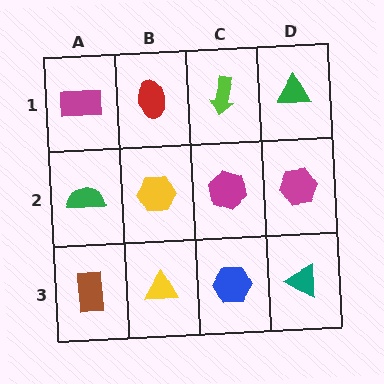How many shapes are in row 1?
4 shapes.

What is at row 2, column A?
A green semicircle.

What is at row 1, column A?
A magenta rectangle.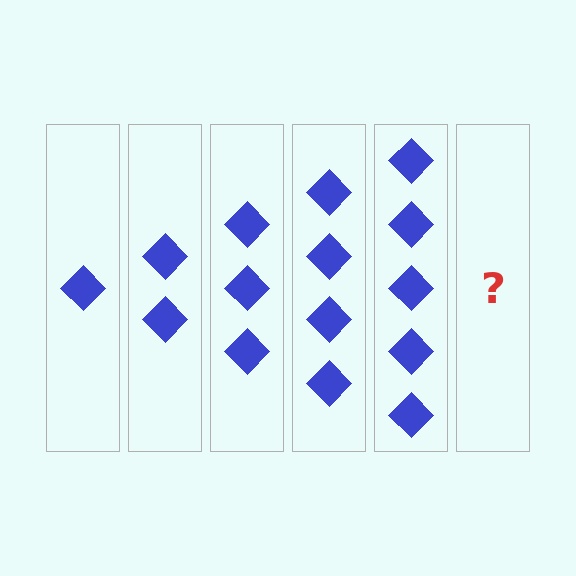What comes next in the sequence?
The next element should be 6 diamonds.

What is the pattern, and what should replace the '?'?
The pattern is that each step adds one more diamond. The '?' should be 6 diamonds.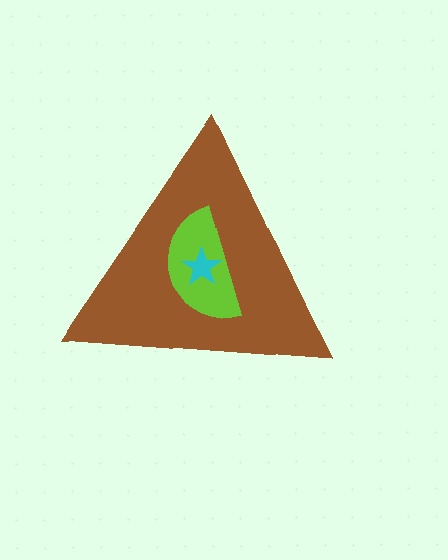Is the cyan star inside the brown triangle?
Yes.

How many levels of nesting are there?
3.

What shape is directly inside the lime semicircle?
The cyan star.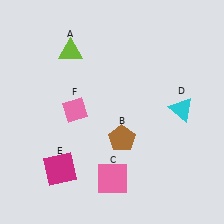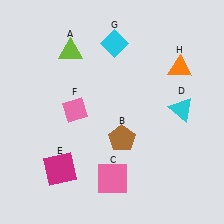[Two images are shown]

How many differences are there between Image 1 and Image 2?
There are 2 differences between the two images.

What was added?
A cyan diamond (G), an orange triangle (H) were added in Image 2.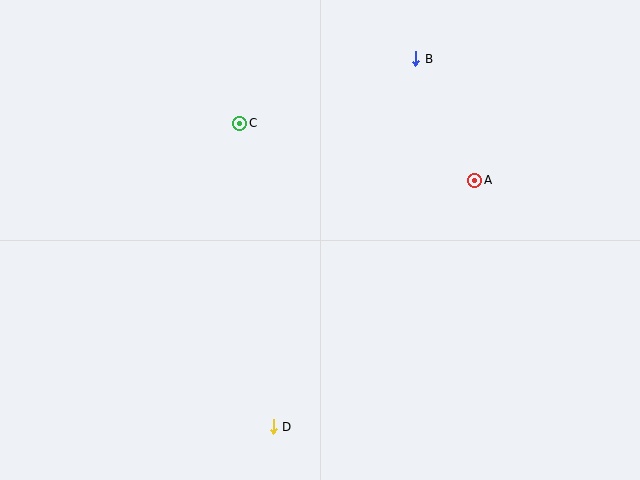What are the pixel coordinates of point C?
Point C is at (240, 123).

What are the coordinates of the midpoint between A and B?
The midpoint between A and B is at (445, 119).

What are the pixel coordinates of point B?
Point B is at (416, 59).